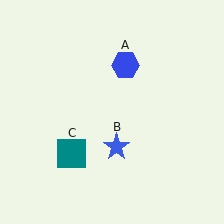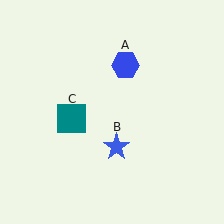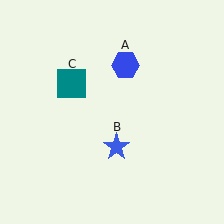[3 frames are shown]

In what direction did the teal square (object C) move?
The teal square (object C) moved up.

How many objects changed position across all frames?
1 object changed position: teal square (object C).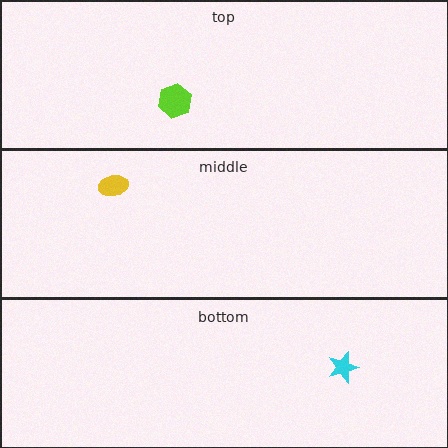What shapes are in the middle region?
The yellow ellipse.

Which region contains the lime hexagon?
The top region.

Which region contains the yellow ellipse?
The middle region.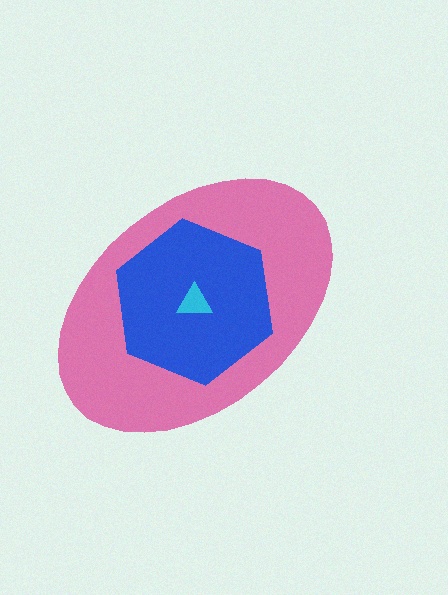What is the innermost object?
The cyan triangle.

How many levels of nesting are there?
3.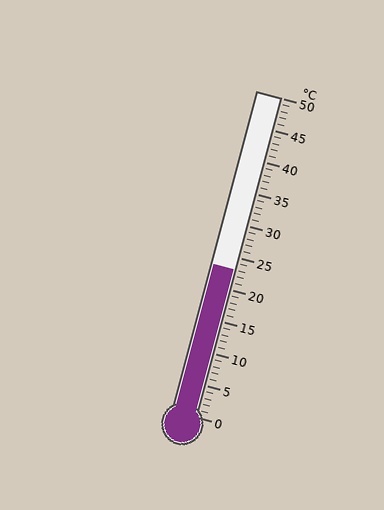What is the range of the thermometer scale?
The thermometer scale ranges from 0°C to 50°C.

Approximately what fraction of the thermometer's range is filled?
The thermometer is filled to approximately 45% of its range.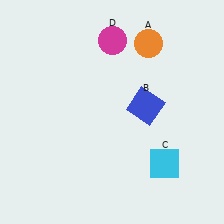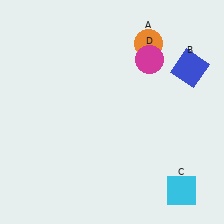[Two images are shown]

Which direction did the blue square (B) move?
The blue square (B) moved right.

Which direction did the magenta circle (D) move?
The magenta circle (D) moved right.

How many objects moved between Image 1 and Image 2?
3 objects moved between the two images.